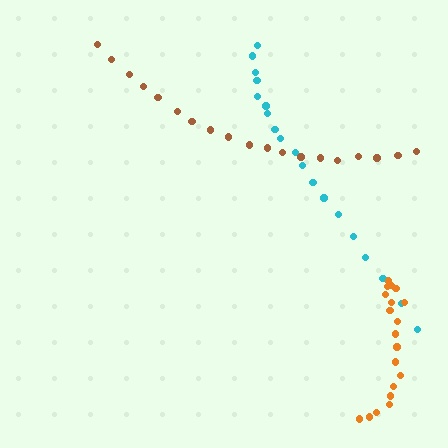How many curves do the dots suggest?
There are 3 distinct paths.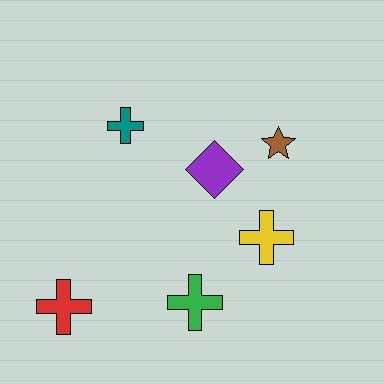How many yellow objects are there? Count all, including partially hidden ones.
There is 1 yellow object.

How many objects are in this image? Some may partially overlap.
There are 6 objects.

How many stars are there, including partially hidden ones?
There is 1 star.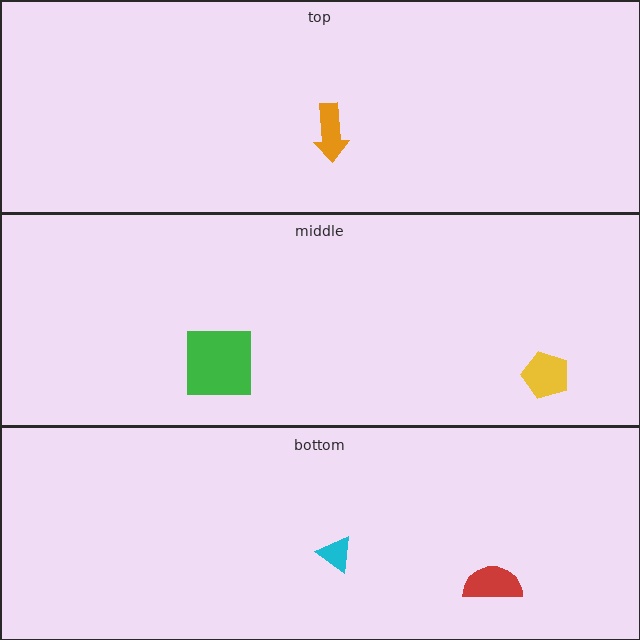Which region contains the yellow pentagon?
The middle region.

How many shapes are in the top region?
1.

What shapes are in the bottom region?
The cyan triangle, the red semicircle.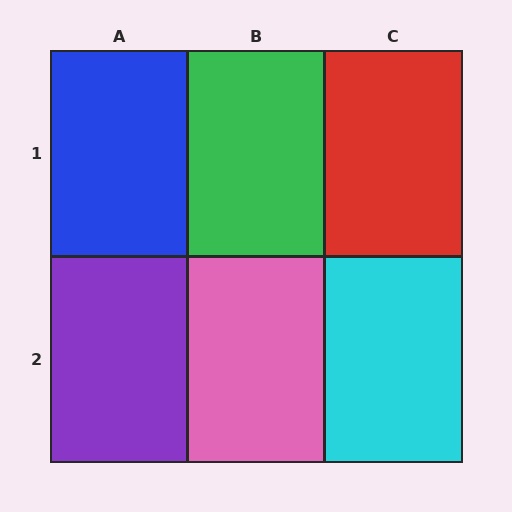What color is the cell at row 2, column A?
Purple.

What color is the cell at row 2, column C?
Cyan.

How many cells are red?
1 cell is red.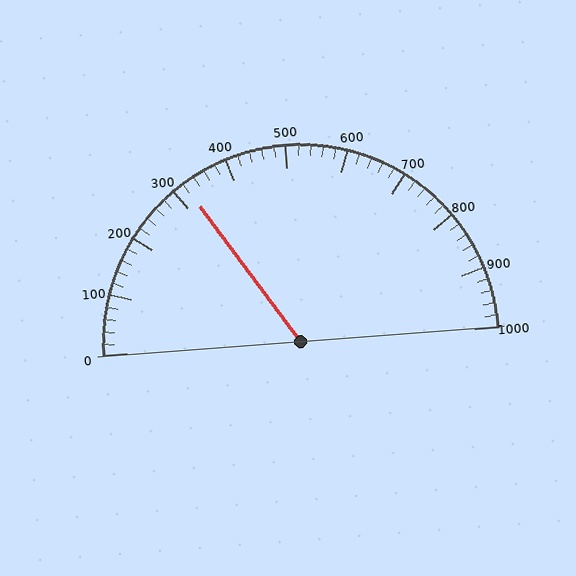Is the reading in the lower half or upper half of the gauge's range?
The reading is in the lower half of the range (0 to 1000).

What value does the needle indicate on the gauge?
The needle indicates approximately 320.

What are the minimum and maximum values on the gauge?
The gauge ranges from 0 to 1000.